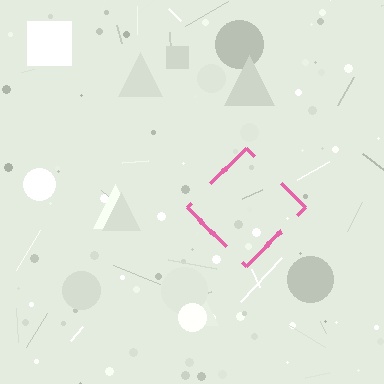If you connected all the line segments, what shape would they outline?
They would outline a diamond.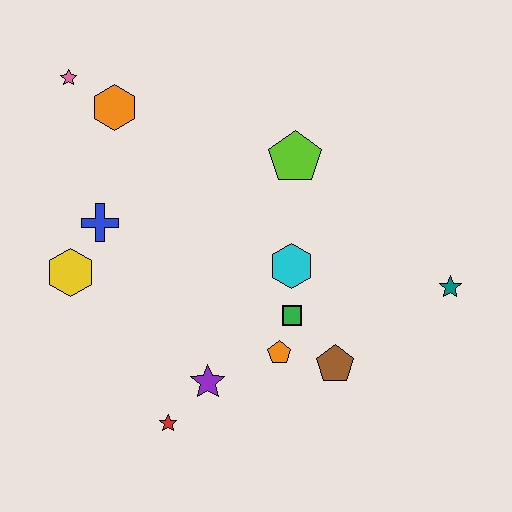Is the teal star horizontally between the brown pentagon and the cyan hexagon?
No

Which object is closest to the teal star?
The brown pentagon is closest to the teal star.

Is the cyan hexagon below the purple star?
No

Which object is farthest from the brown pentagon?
The pink star is farthest from the brown pentagon.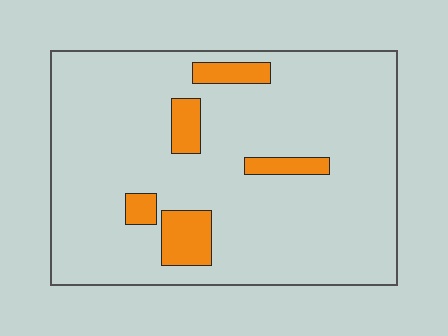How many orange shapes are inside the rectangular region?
5.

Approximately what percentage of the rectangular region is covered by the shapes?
Approximately 10%.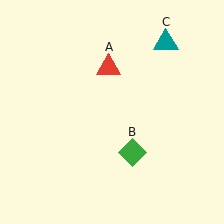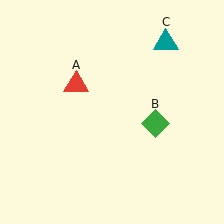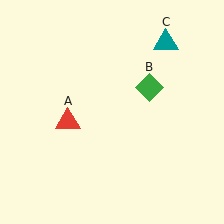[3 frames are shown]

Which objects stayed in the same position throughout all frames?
Teal triangle (object C) remained stationary.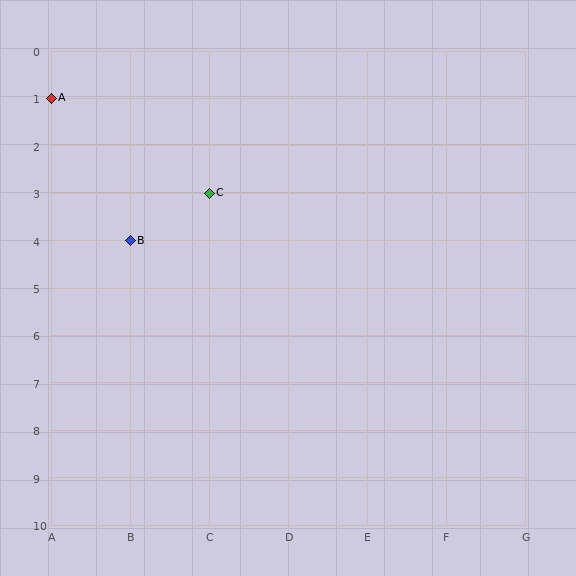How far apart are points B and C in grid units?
Points B and C are 1 column and 1 row apart (about 1.4 grid units diagonally).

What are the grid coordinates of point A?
Point A is at grid coordinates (A, 1).